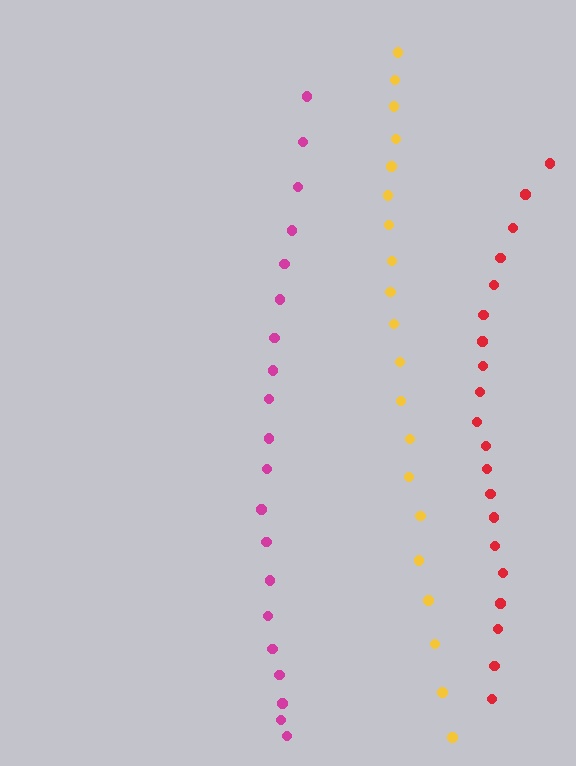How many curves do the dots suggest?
There are 3 distinct paths.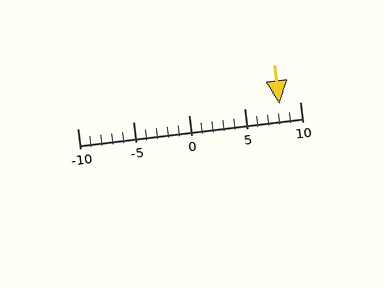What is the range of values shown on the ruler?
The ruler shows values from -10 to 10.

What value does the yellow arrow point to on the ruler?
The yellow arrow points to approximately 8.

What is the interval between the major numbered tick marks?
The major tick marks are spaced 5 units apart.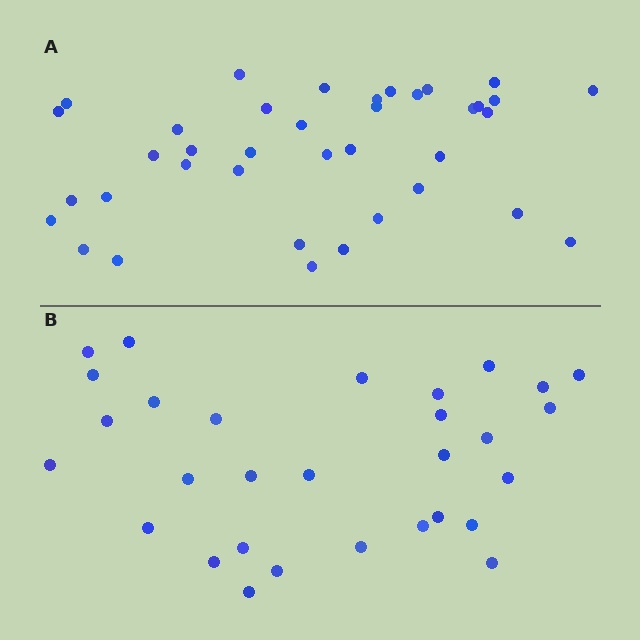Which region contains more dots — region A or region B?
Region A (the top region) has more dots.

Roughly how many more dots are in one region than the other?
Region A has roughly 8 or so more dots than region B.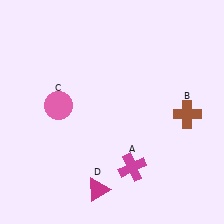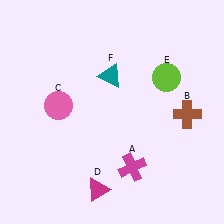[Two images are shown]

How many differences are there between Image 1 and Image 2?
There are 2 differences between the two images.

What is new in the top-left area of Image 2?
A teal triangle (F) was added in the top-left area of Image 2.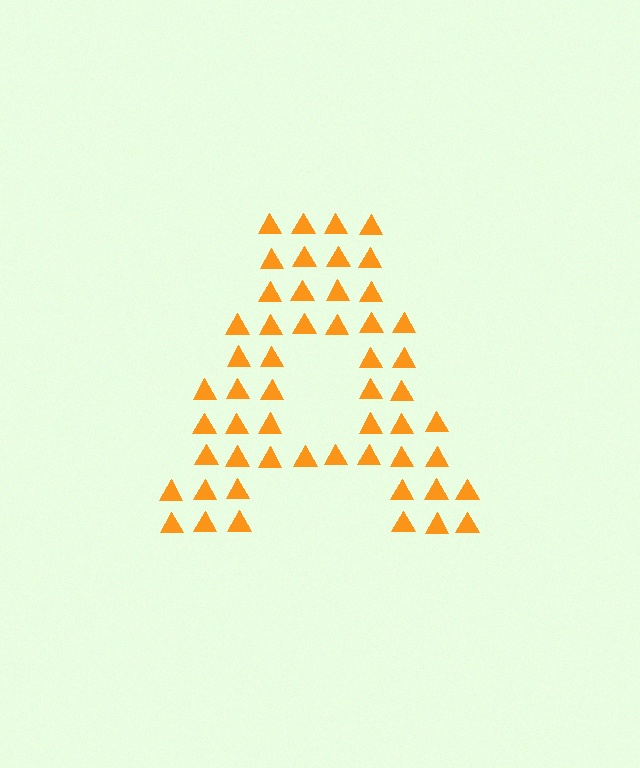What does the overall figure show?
The overall figure shows the letter A.